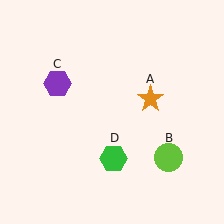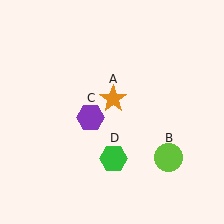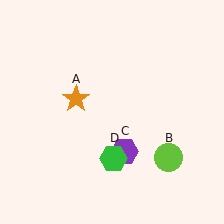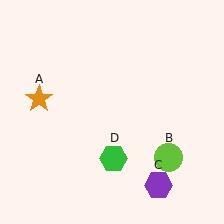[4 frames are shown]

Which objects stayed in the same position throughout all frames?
Lime circle (object B) and green hexagon (object D) remained stationary.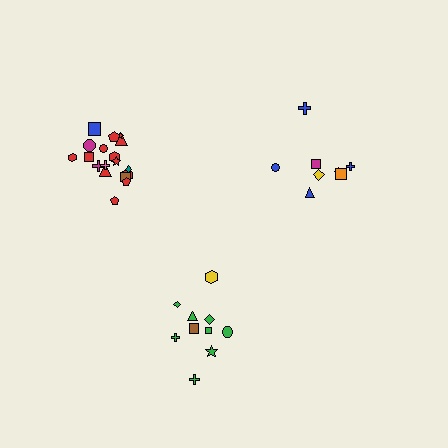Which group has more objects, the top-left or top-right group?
The top-left group.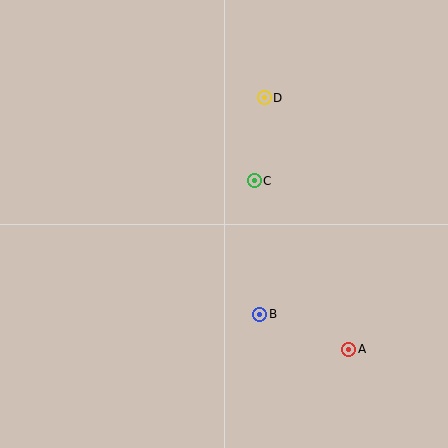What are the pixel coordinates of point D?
Point D is at (264, 98).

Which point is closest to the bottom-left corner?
Point B is closest to the bottom-left corner.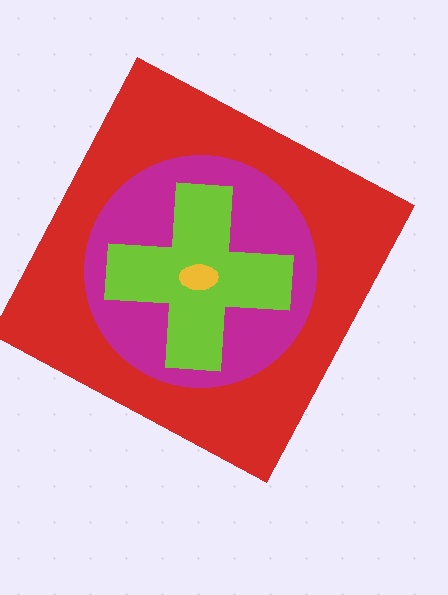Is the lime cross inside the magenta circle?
Yes.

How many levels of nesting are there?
4.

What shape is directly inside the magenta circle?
The lime cross.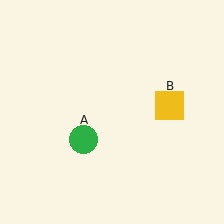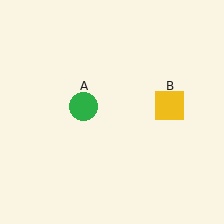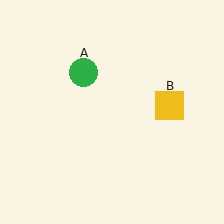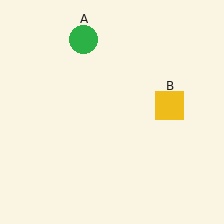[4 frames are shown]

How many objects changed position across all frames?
1 object changed position: green circle (object A).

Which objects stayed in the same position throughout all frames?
Yellow square (object B) remained stationary.